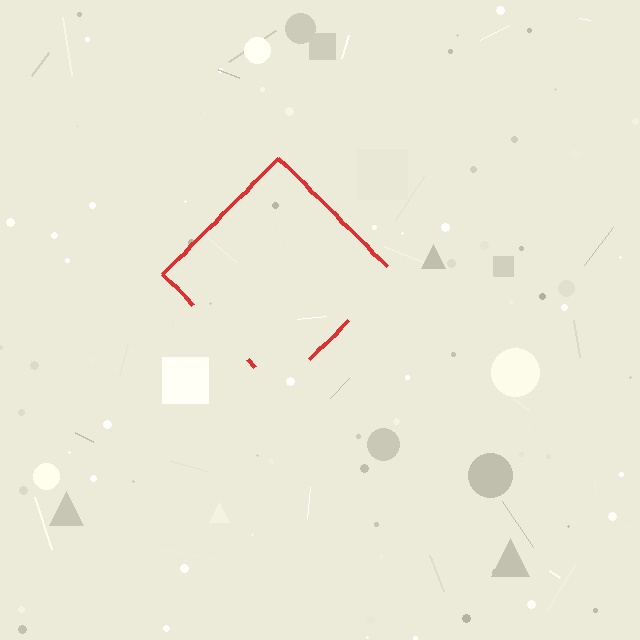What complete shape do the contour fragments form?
The contour fragments form a diamond.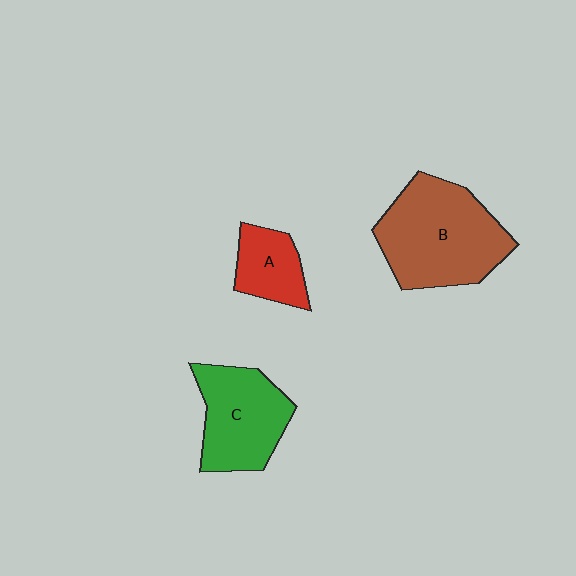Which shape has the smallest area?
Shape A (red).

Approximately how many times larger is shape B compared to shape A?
Approximately 2.4 times.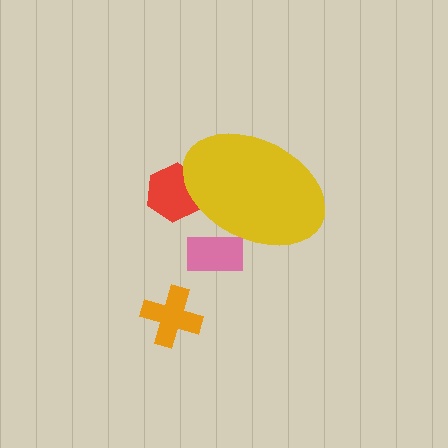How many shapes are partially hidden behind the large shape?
2 shapes are partially hidden.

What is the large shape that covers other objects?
A yellow ellipse.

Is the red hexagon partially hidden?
Yes, the red hexagon is partially hidden behind the yellow ellipse.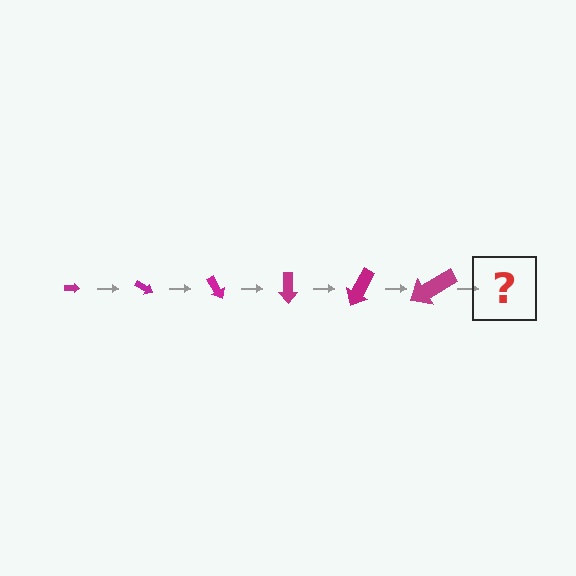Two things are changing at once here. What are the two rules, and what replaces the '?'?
The two rules are that the arrow grows larger each step and it rotates 30 degrees each step. The '?' should be an arrow, larger than the previous one and rotated 180 degrees from the start.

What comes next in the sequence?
The next element should be an arrow, larger than the previous one and rotated 180 degrees from the start.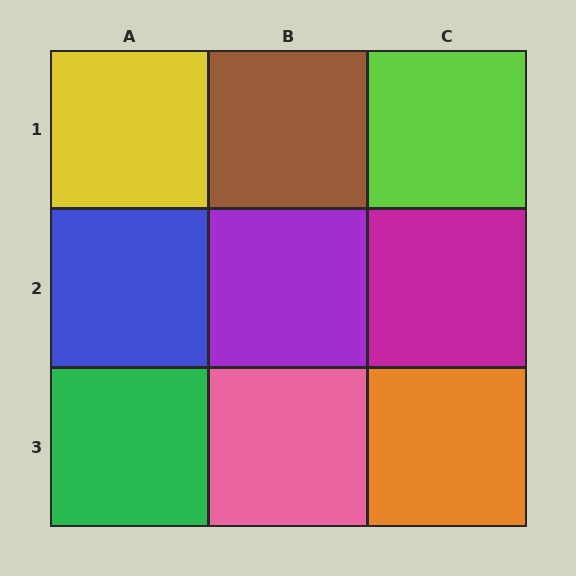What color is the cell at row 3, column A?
Green.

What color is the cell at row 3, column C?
Orange.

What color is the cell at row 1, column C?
Lime.